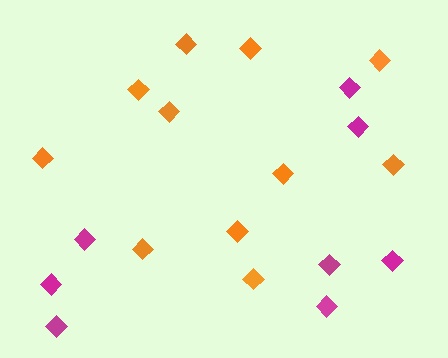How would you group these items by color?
There are 2 groups: one group of orange diamonds (11) and one group of magenta diamonds (8).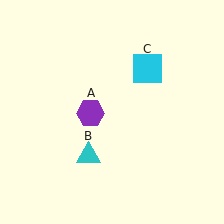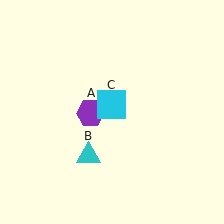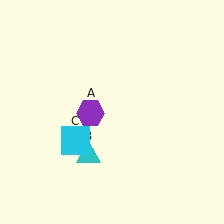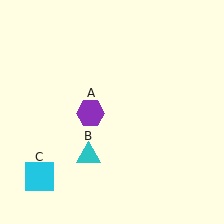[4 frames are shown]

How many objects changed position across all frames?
1 object changed position: cyan square (object C).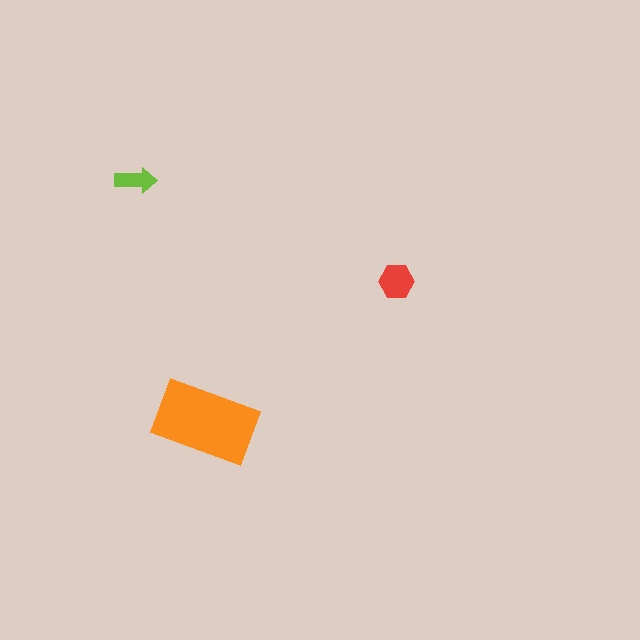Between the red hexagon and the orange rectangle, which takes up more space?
The orange rectangle.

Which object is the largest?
The orange rectangle.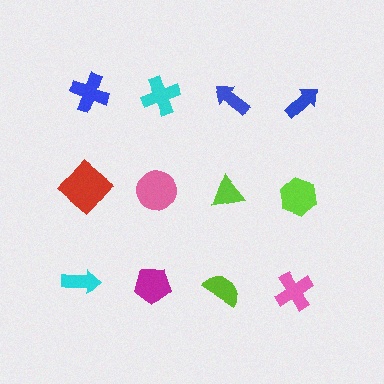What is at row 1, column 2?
A cyan cross.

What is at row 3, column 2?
A magenta pentagon.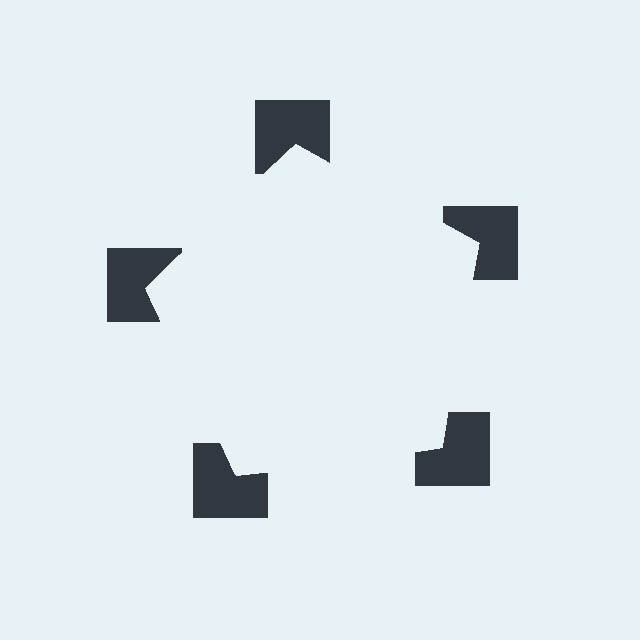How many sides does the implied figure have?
5 sides.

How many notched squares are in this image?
There are 5 — one at each vertex of the illusory pentagon.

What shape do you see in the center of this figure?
An illusory pentagon — its edges are inferred from the aligned wedge cuts in the notched squares, not physically drawn.